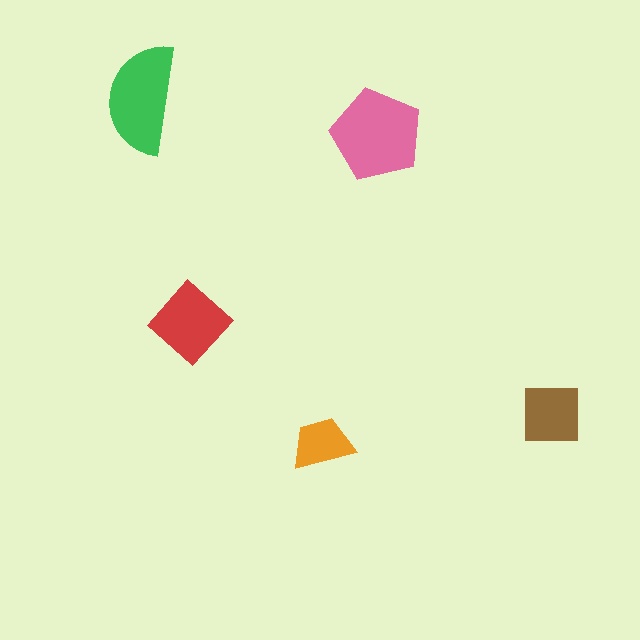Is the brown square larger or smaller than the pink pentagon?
Smaller.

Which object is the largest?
The pink pentagon.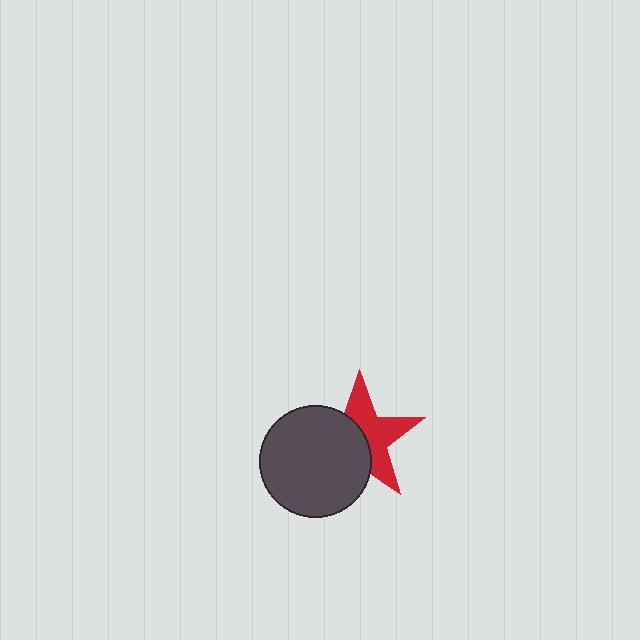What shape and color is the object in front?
The object in front is a dark gray circle.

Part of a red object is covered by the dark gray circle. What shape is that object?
It is a star.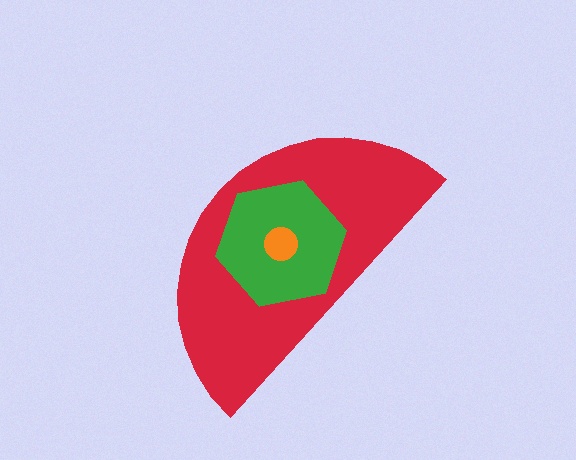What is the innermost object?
The orange circle.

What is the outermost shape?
The red semicircle.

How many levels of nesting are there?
3.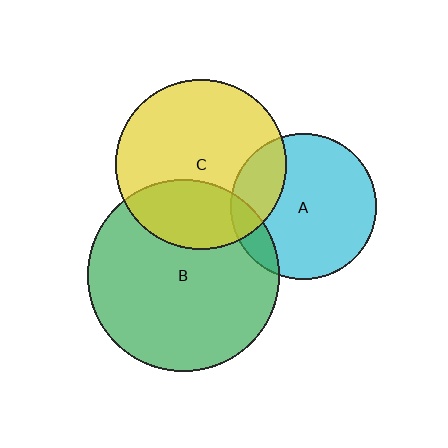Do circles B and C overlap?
Yes.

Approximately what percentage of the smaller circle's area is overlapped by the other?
Approximately 30%.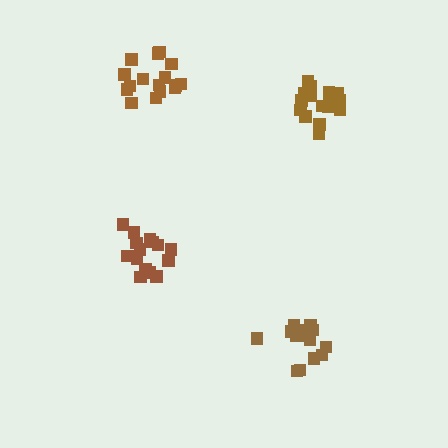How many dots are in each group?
Group 1: 16 dots, Group 2: 15 dots, Group 3: 17 dots, Group 4: 15 dots (63 total).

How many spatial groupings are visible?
There are 4 spatial groupings.